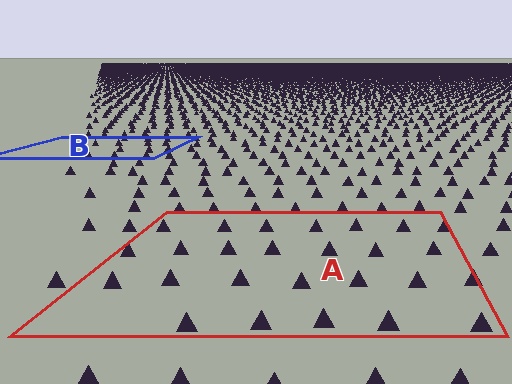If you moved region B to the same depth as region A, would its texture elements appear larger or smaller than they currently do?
They would appear larger. At a closer depth, the same texture elements are projected at a bigger on-screen size.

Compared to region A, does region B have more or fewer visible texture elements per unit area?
Region B has more texture elements per unit area — they are packed more densely because it is farther away.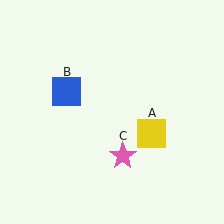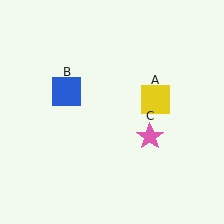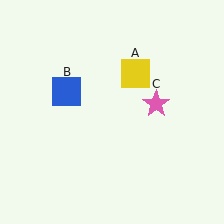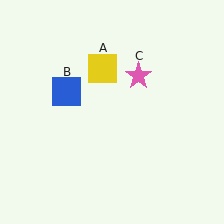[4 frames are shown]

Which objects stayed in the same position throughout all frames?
Blue square (object B) remained stationary.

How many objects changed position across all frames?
2 objects changed position: yellow square (object A), pink star (object C).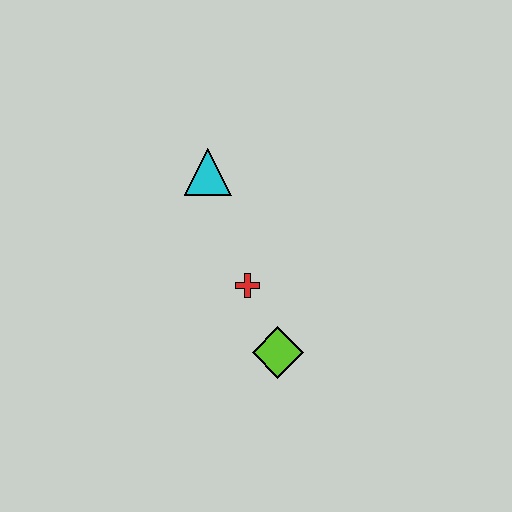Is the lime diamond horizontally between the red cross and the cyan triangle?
No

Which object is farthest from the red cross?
The cyan triangle is farthest from the red cross.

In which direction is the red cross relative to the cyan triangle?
The red cross is below the cyan triangle.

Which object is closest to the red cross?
The lime diamond is closest to the red cross.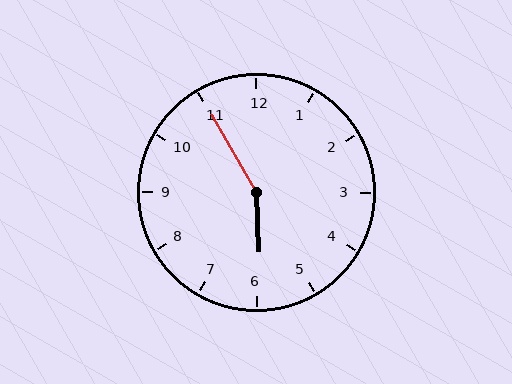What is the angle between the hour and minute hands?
Approximately 152 degrees.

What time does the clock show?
5:55.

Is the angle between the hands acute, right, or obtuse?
It is obtuse.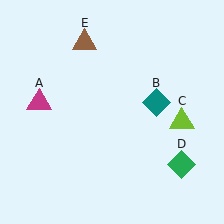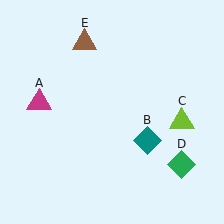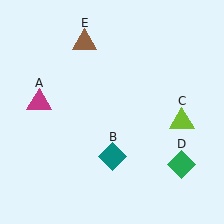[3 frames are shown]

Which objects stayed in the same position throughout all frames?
Magenta triangle (object A) and lime triangle (object C) and green diamond (object D) and brown triangle (object E) remained stationary.